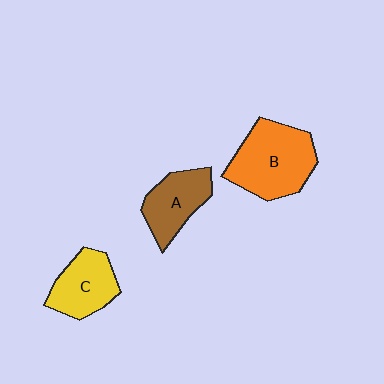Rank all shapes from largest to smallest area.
From largest to smallest: B (orange), C (yellow), A (brown).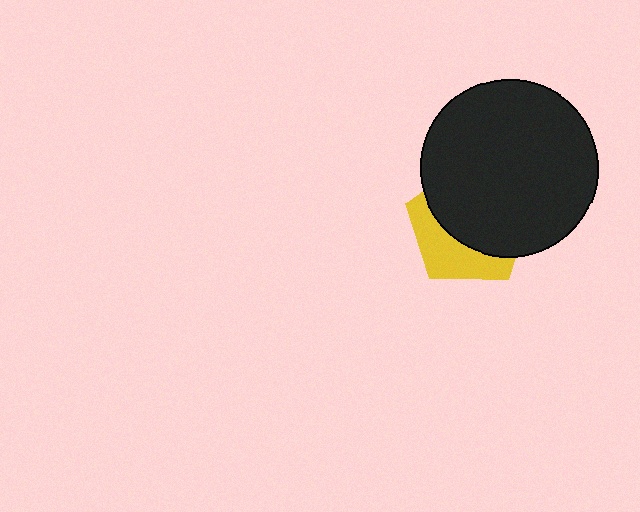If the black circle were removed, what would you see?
You would see the complete yellow pentagon.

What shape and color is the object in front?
The object in front is a black circle.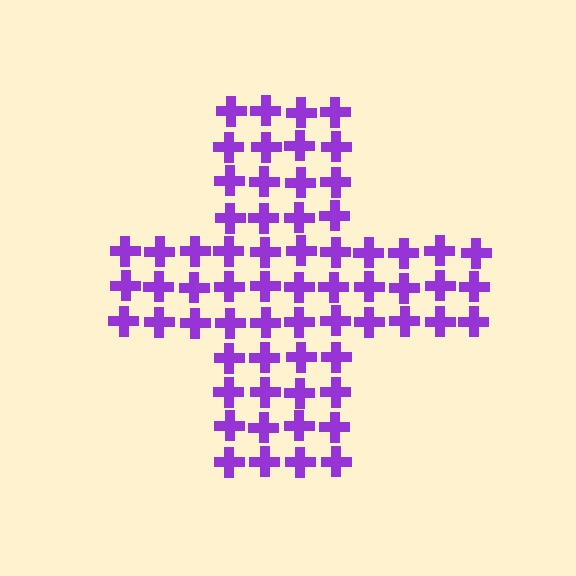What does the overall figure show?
The overall figure shows a cross.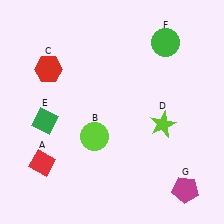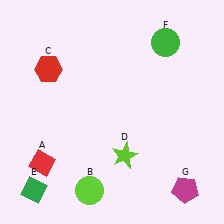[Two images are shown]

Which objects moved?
The objects that moved are: the lime circle (B), the lime star (D), the green diamond (E).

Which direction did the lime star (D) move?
The lime star (D) moved left.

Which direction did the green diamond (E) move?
The green diamond (E) moved down.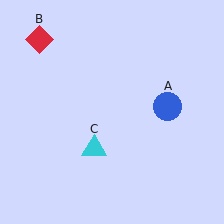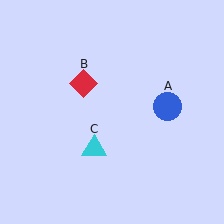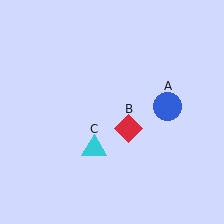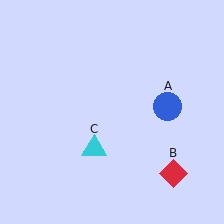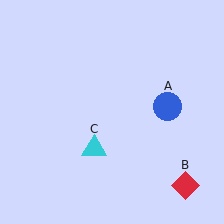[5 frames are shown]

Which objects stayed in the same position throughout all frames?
Blue circle (object A) and cyan triangle (object C) remained stationary.